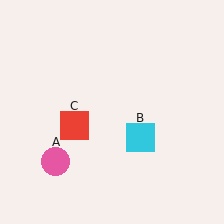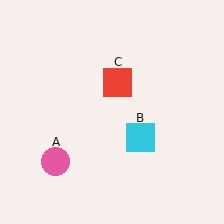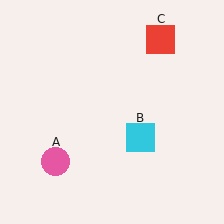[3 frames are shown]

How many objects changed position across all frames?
1 object changed position: red square (object C).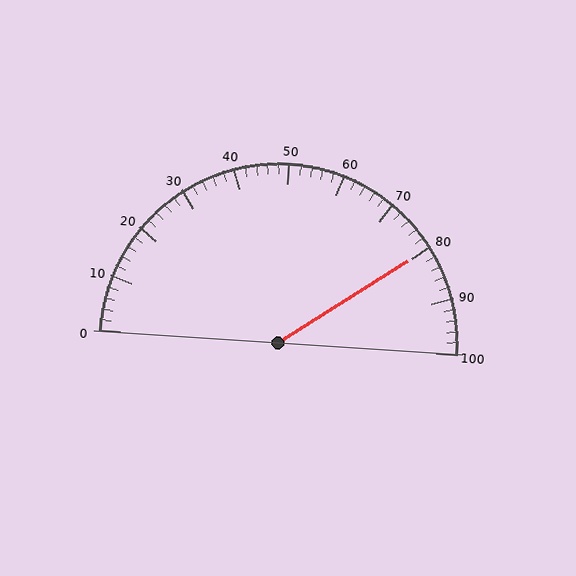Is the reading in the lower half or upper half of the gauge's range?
The reading is in the upper half of the range (0 to 100).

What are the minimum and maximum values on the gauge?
The gauge ranges from 0 to 100.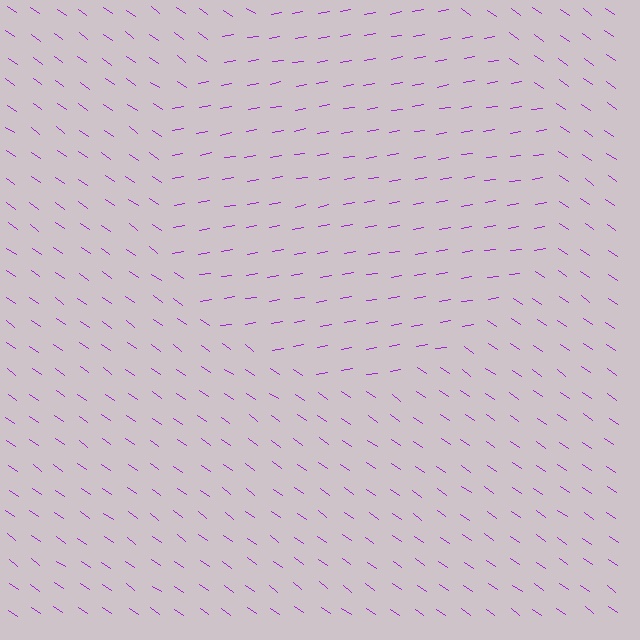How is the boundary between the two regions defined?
The boundary is defined purely by a change in line orientation (approximately 45 degrees difference). All lines are the same color and thickness.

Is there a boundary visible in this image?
Yes, there is a texture boundary formed by a change in line orientation.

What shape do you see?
I see a circle.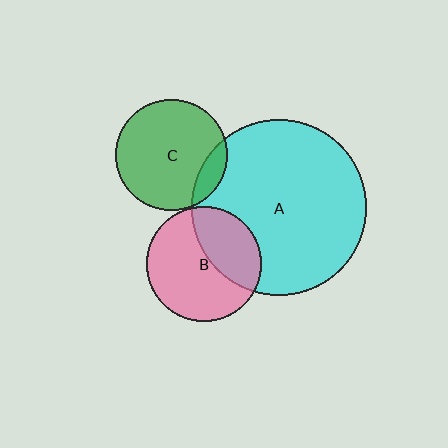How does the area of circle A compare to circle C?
Approximately 2.5 times.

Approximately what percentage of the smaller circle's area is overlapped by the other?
Approximately 35%.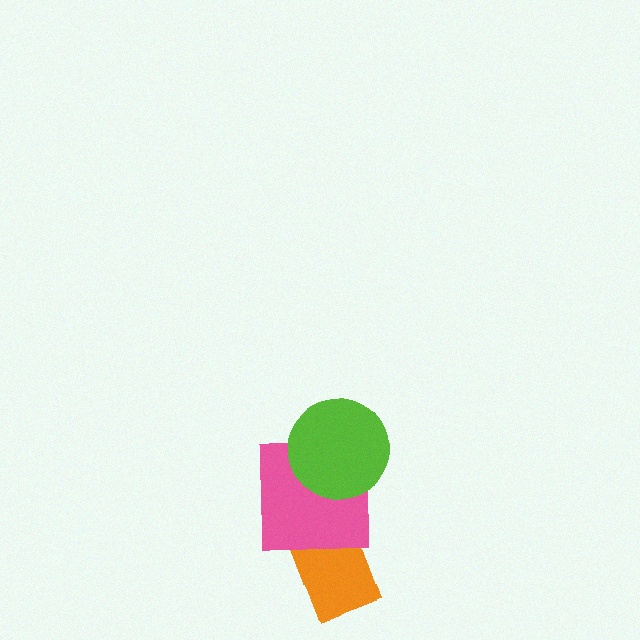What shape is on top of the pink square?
The lime circle is on top of the pink square.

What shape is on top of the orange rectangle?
The pink square is on top of the orange rectangle.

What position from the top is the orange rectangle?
The orange rectangle is 3rd from the top.